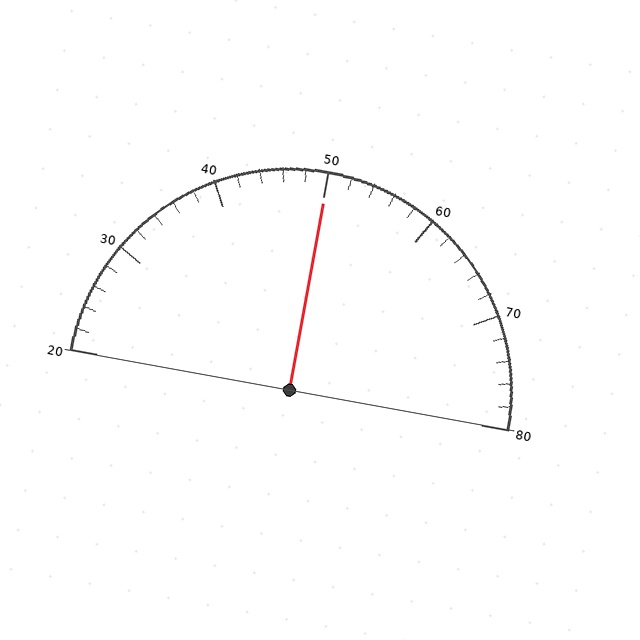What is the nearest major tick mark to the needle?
The nearest major tick mark is 50.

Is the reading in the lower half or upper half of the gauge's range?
The reading is in the upper half of the range (20 to 80).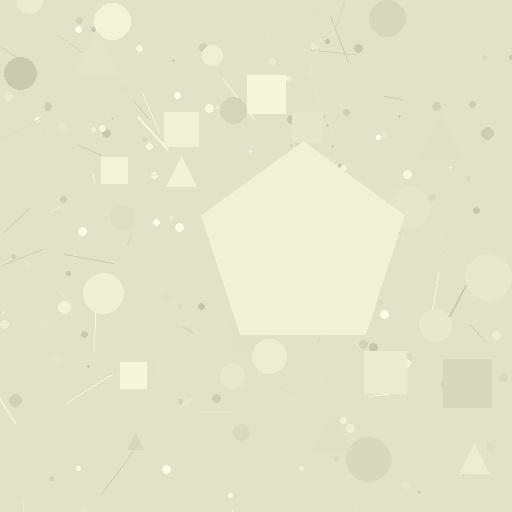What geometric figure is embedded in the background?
A pentagon is embedded in the background.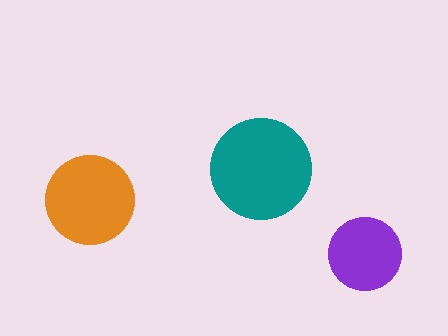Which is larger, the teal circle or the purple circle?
The teal one.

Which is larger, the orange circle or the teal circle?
The teal one.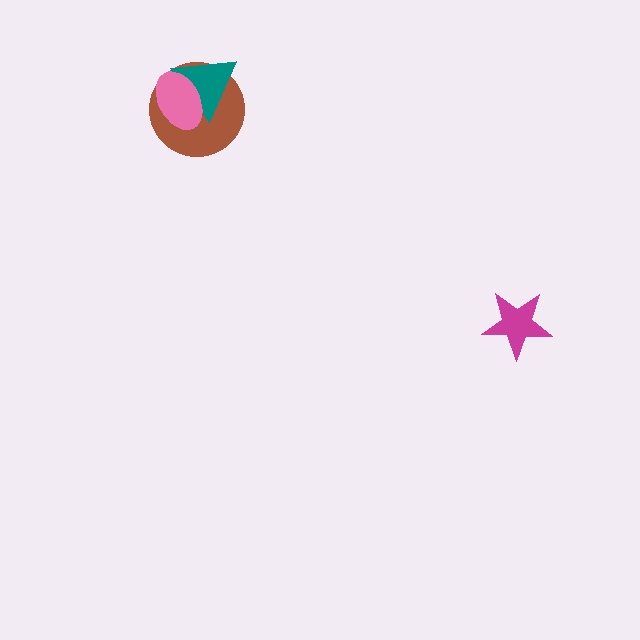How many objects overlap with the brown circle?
2 objects overlap with the brown circle.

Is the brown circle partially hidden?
Yes, it is partially covered by another shape.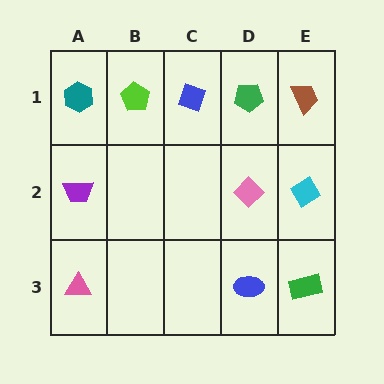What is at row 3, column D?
A blue ellipse.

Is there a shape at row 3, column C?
No, that cell is empty.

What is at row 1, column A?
A teal hexagon.